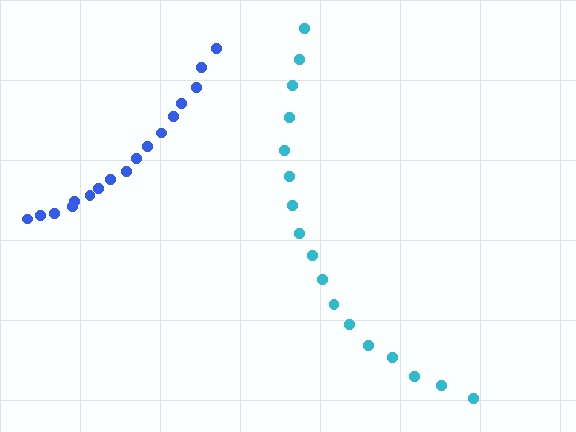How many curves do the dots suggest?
There are 2 distinct paths.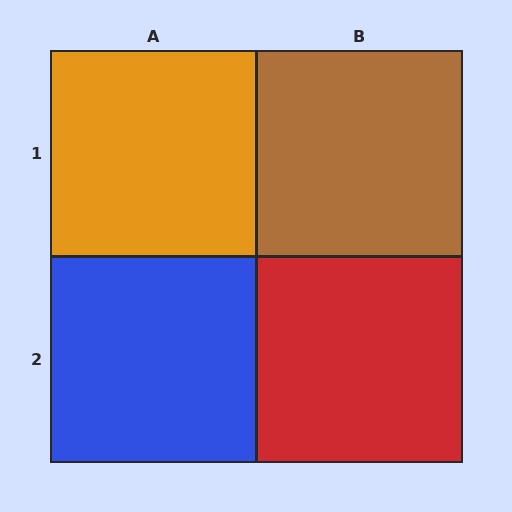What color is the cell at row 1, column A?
Orange.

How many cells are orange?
1 cell is orange.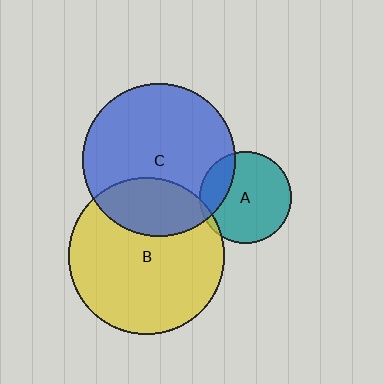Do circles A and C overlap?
Yes.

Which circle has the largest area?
Circle B (yellow).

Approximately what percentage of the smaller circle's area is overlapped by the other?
Approximately 20%.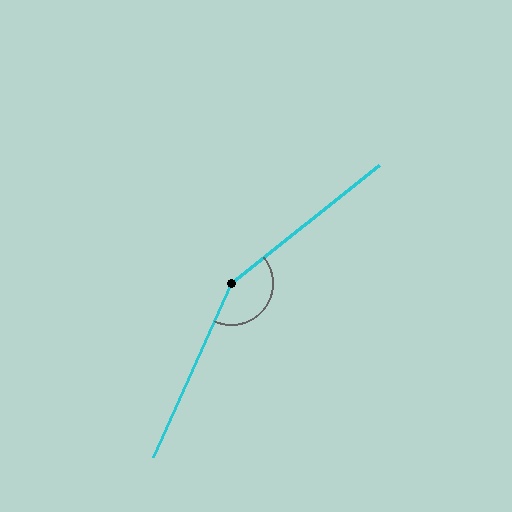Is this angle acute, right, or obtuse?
It is obtuse.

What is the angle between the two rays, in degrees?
Approximately 153 degrees.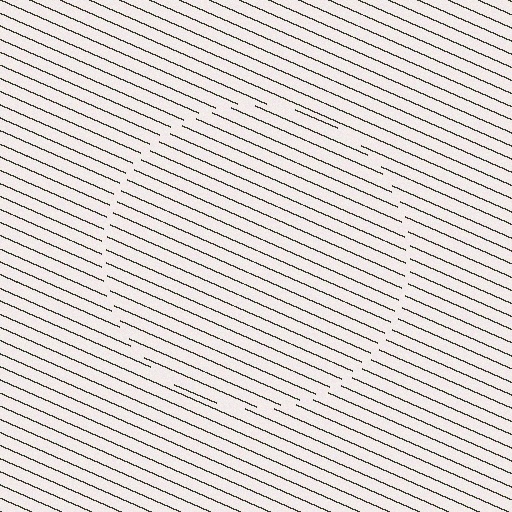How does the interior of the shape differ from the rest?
The interior of the shape contains the same grating, shifted by half a period — the contour is defined by the phase discontinuity where line-ends from the inner and outer gratings abut.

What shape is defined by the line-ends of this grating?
An illusory circle. The interior of the shape contains the same grating, shifted by half a period — the contour is defined by the phase discontinuity where line-ends from the inner and outer gratings abut.